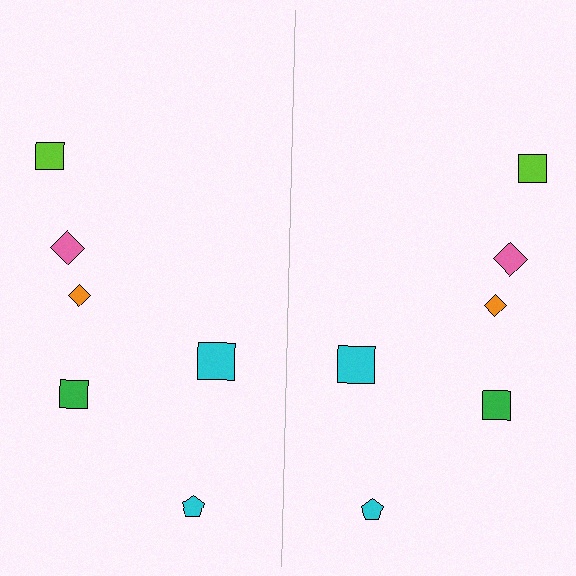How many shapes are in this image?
There are 12 shapes in this image.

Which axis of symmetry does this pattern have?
The pattern has a vertical axis of symmetry running through the center of the image.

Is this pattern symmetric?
Yes, this pattern has bilateral (reflection) symmetry.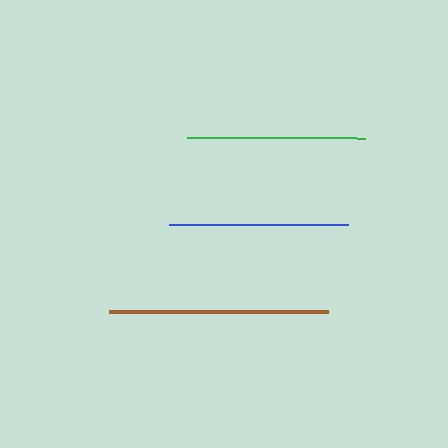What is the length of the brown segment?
The brown segment is approximately 218 pixels long.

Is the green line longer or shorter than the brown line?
The brown line is longer than the green line.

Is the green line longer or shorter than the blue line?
The blue line is longer than the green line.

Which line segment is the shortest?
The green line is the shortest at approximately 178 pixels.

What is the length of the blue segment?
The blue segment is approximately 179 pixels long.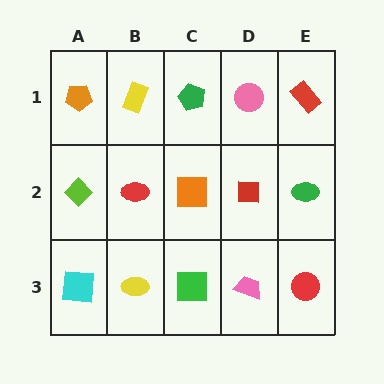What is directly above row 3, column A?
A lime diamond.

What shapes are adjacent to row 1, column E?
A green ellipse (row 2, column E), a pink circle (row 1, column D).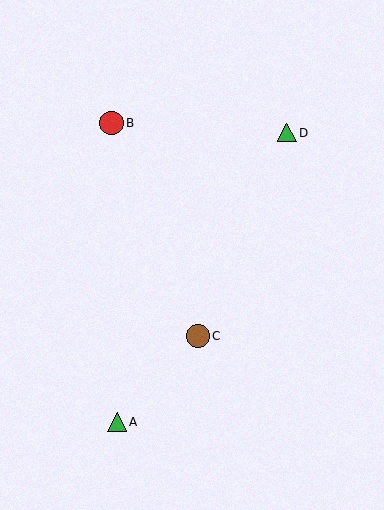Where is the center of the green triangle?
The center of the green triangle is at (117, 422).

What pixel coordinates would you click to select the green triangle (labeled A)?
Click at (117, 422) to select the green triangle A.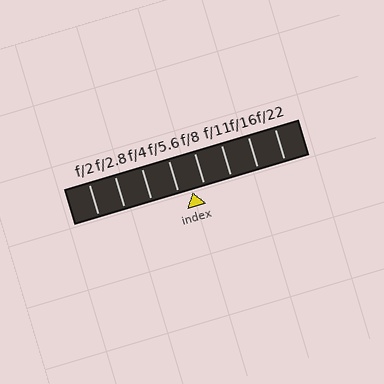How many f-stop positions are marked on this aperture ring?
There are 8 f-stop positions marked.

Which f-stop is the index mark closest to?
The index mark is closest to f/8.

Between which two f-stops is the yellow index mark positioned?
The index mark is between f/5.6 and f/8.